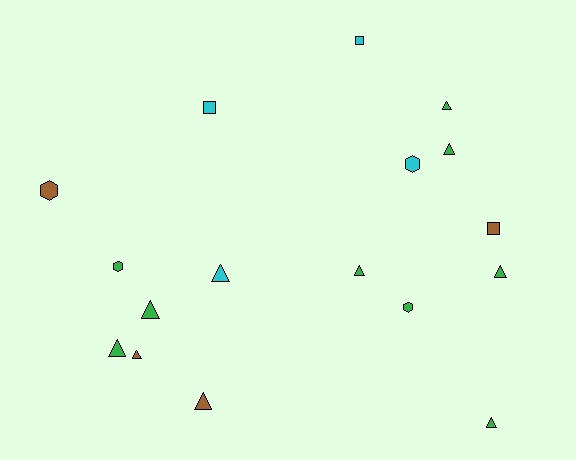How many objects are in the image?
There are 17 objects.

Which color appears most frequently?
Green, with 9 objects.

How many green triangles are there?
There are 7 green triangles.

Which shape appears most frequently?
Triangle, with 10 objects.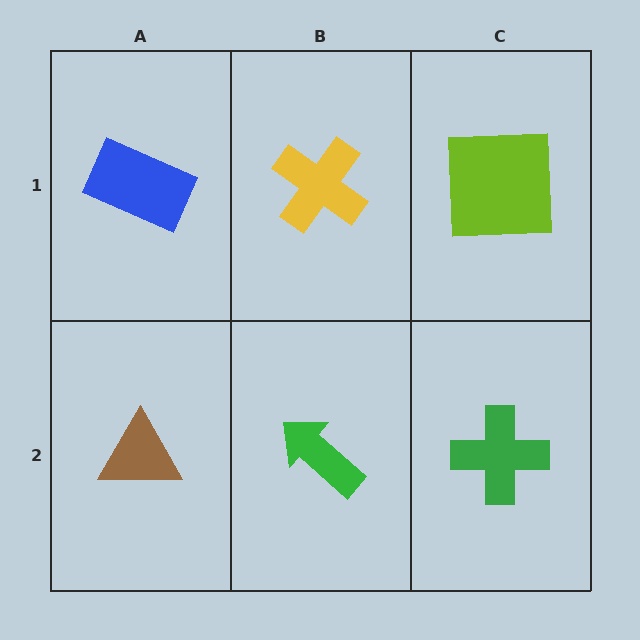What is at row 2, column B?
A green arrow.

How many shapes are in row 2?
3 shapes.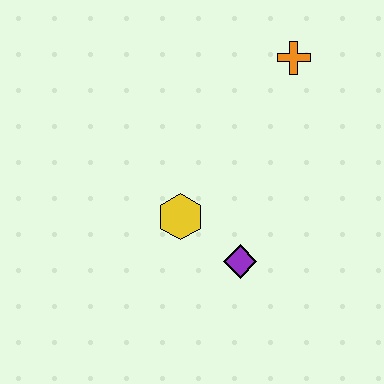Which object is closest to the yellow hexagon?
The purple diamond is closest to the yellow hexagon.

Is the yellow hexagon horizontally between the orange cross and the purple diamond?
No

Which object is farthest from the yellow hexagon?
The orange cross is farthest from the yellow hexagon.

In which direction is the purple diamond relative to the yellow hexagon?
The purple diamond is to the right of the yellow hexagon.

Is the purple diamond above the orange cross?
No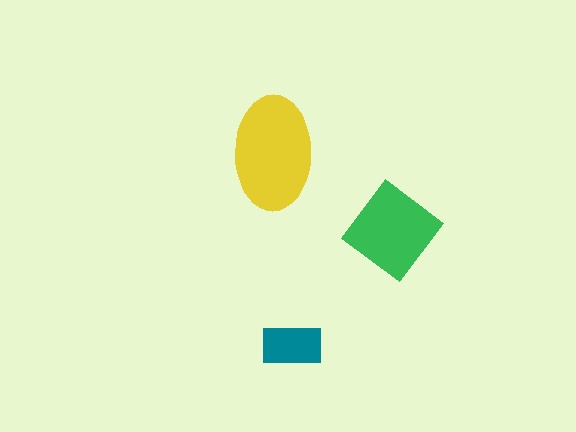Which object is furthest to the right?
The green diamond is rightmost.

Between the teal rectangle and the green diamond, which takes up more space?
The green diamond.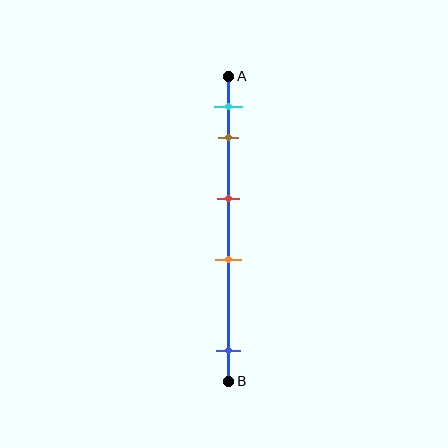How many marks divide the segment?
There are 5 marks dividing the segment.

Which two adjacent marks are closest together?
The cyan and brown marks are the closest adjacent pair.